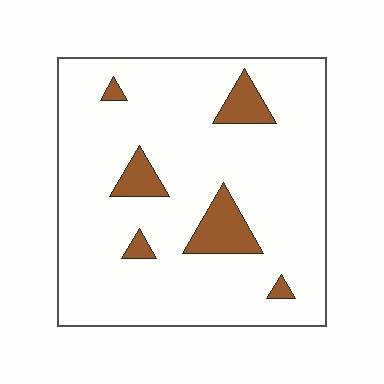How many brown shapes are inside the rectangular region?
6.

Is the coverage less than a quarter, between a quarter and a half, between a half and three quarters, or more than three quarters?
Less than a quarter.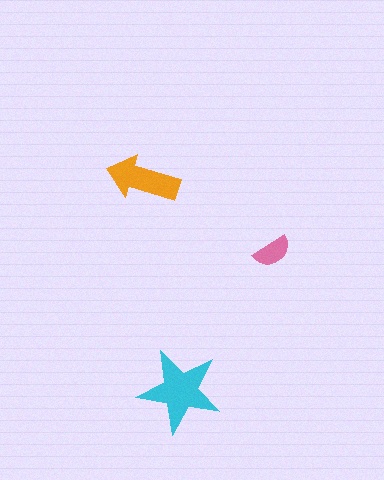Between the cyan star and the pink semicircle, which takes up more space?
The cyan star.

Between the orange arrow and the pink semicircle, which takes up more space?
The orange arrow.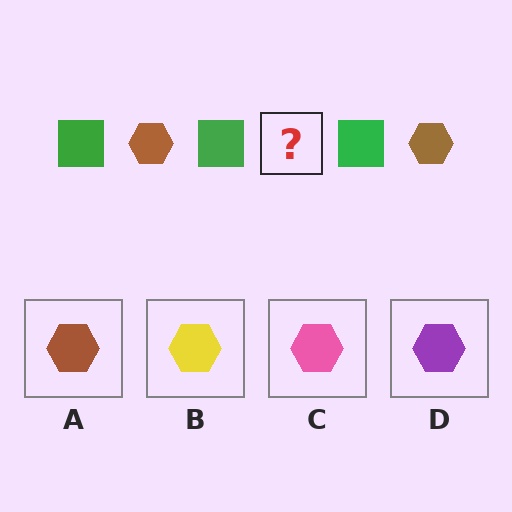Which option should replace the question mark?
Option A.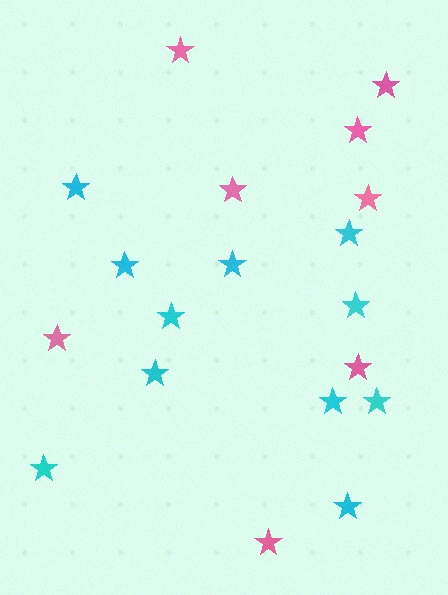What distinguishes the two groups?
There are 2 groups: one group of pink stars (8) and one group of cyan stars (11).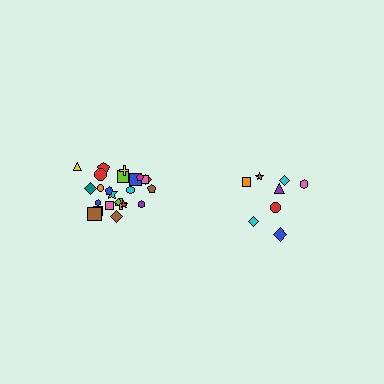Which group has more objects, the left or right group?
The left group.